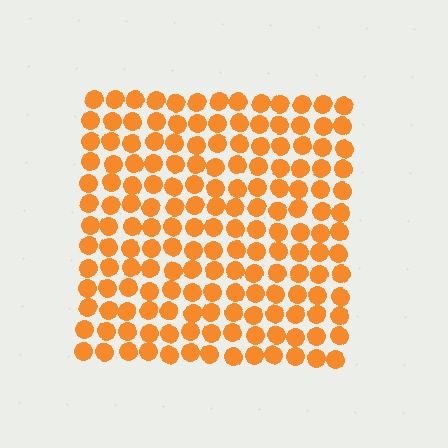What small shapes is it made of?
It is made of small circles.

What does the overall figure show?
The overall figure shows a square.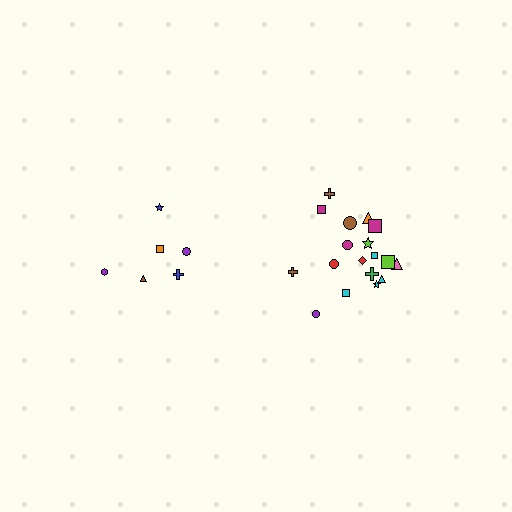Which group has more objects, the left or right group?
The right group.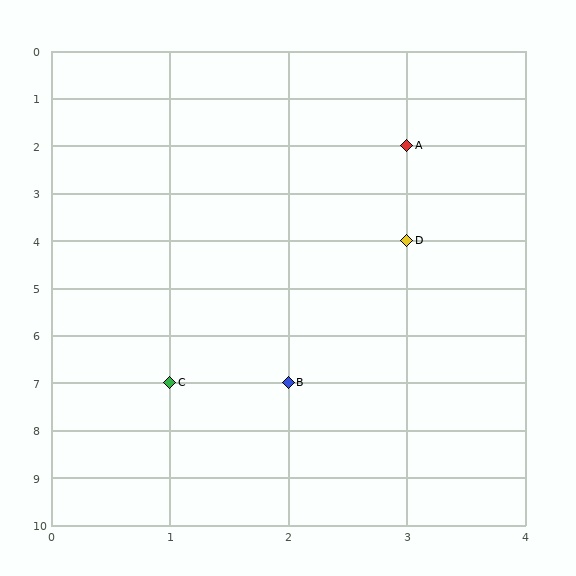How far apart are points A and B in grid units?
Points A and B are 1 column and 5 rows apart (about 5.1 grid units diagonally).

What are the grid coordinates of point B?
Point B is at grid coordinates (2, 7).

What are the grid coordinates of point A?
Point A is at grid coordinates (3, 2).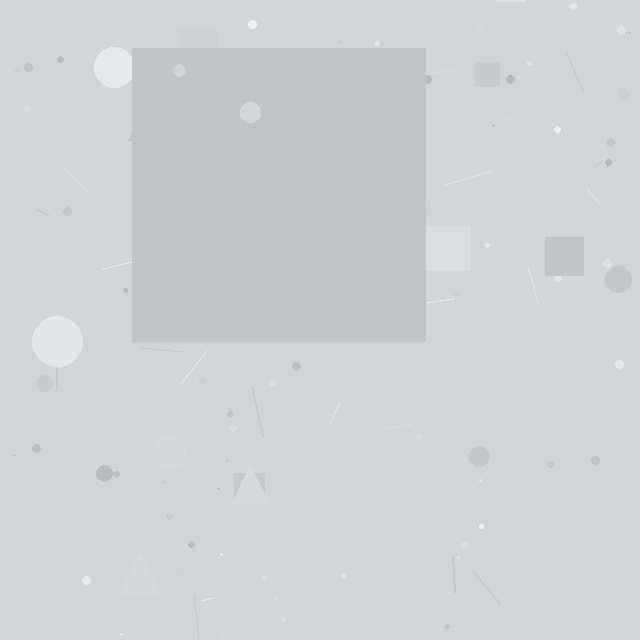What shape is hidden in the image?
A square is hidden in the image.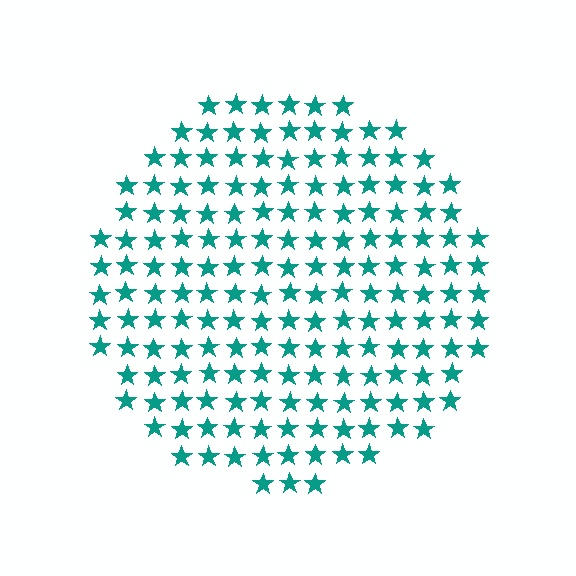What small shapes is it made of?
It is made of small stars.